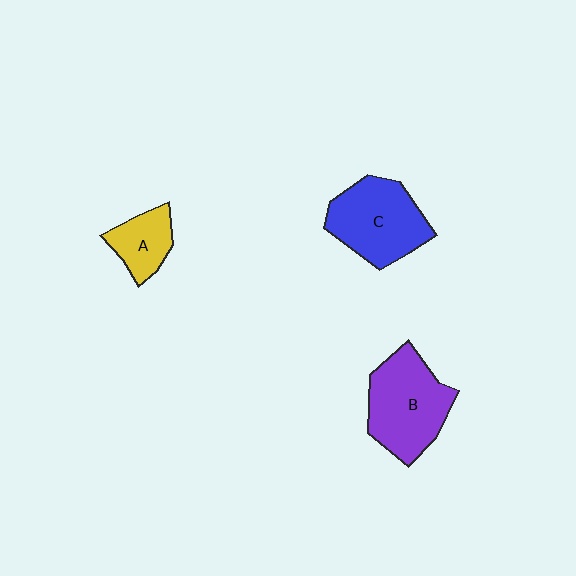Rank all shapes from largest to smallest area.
From largest to smallest: B (purple), C (blue), A (yellow).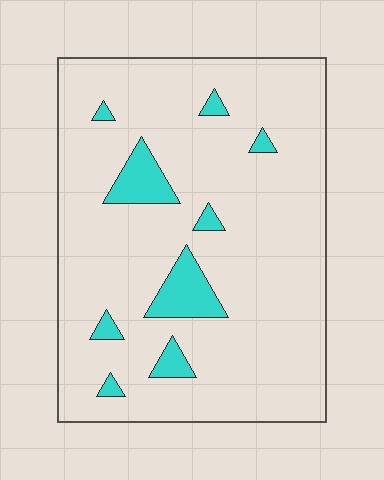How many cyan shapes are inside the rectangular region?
9.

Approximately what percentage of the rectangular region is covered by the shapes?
Approximately 10%.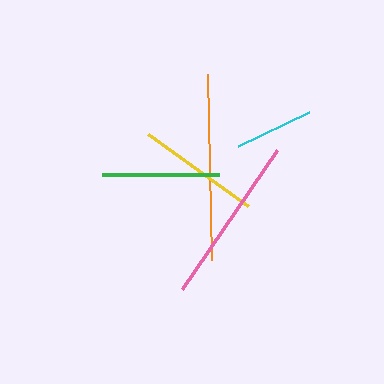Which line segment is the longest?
The orange line is the longest at approximately 186 pixels.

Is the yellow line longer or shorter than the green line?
The yellow line is longer than the green line.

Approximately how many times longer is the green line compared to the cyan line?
The green line is approximately 1.5 times the length of the cyan line.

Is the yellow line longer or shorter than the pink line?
The pink line is longer than the yellow line.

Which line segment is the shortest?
The cyan line is the shortest at approximately 79 pixels.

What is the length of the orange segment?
The orange segment is approximately 186 pixels long.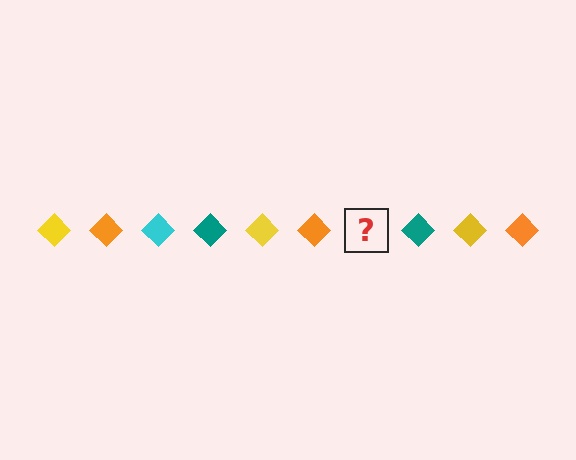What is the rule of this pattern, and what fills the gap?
The rule is that the pattern cycles through yellow, orange, cyan, teal diamonds. The gap should be filled with a cyan diamond.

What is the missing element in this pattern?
The missing element is a cyan diamond.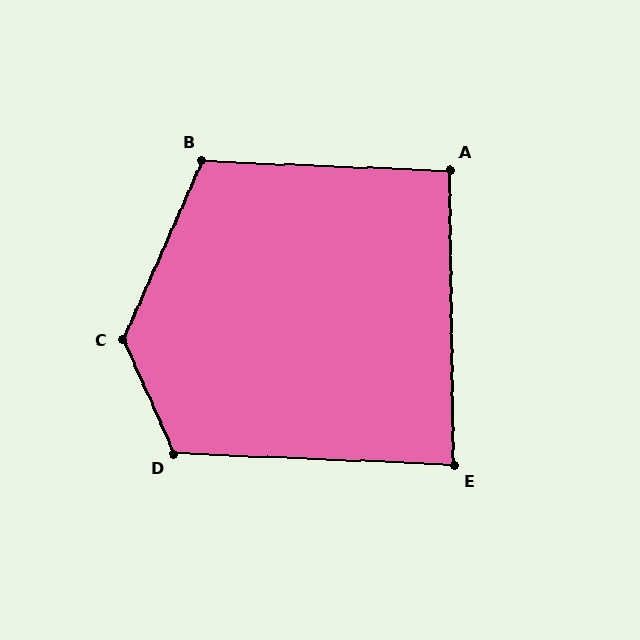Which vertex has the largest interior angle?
C, at approximately 132 degrees.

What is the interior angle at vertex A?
Approximately 93 degrees (approximately right).